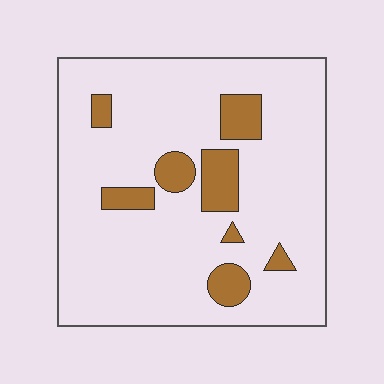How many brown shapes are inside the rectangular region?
8.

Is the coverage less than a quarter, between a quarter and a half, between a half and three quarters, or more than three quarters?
Less than a quarter.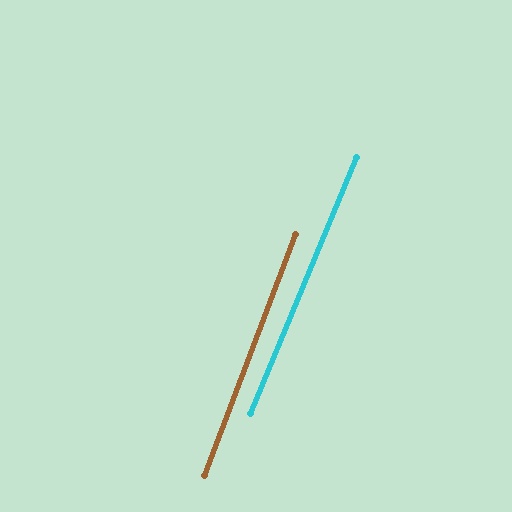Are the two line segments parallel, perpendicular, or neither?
Parallel — their directions differ by only 1.6°.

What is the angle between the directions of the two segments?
Approximately 2 degrees.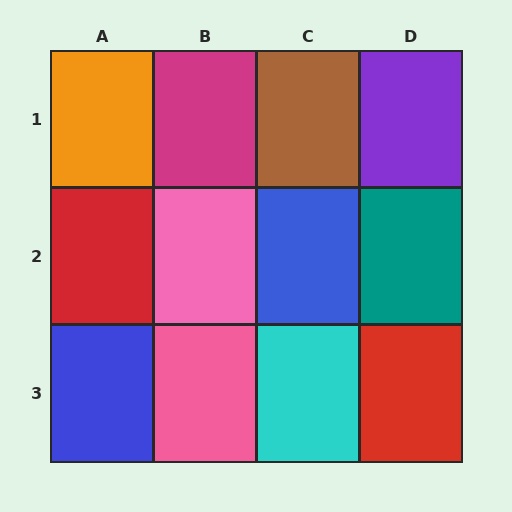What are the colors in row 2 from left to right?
Red, pink, blue, teal.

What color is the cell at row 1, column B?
Magenta.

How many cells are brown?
1 cell is brown.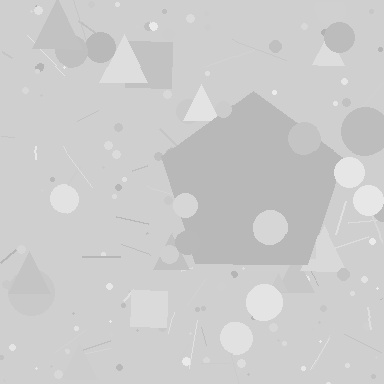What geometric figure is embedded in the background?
A pentagon is embedded in the background.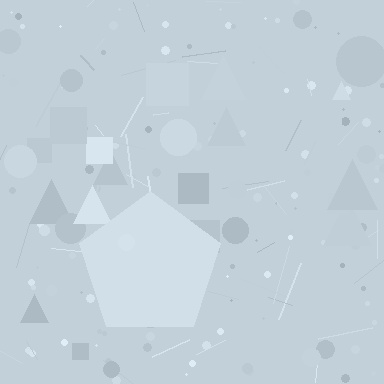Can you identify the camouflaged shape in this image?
The camouflaged shape is a pentagon.